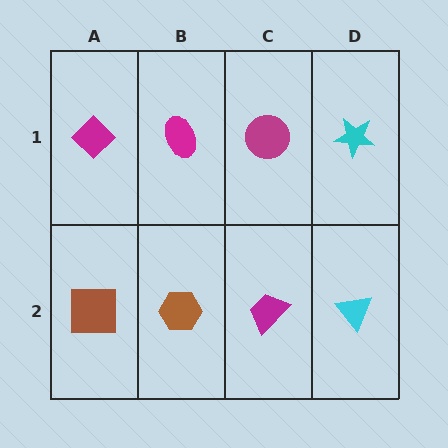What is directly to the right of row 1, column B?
A magenta circle.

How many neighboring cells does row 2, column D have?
2.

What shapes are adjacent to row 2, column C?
A magenta circle (row 1, column C), a brown hexagon (row 2, column B), a cyan triangle (row 2, column D).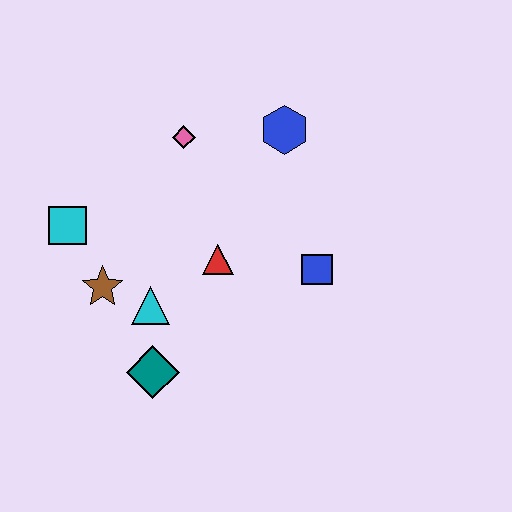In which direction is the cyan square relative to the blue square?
The cyan square is to the left of the blue square.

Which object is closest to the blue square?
The red triangle is closest to the blue square.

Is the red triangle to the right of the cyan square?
Yes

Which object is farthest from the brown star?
The blue hexagon is farthest from the brown star.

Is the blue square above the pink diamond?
No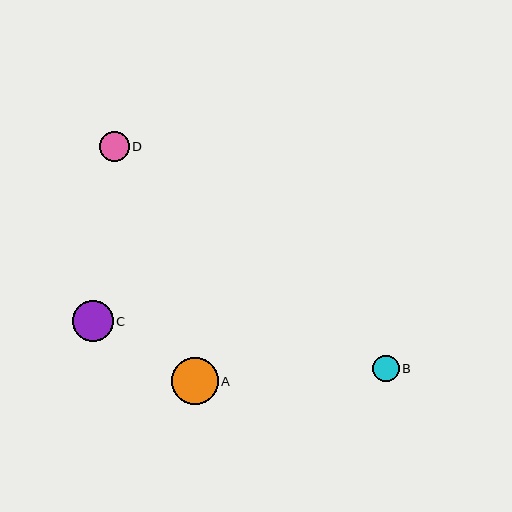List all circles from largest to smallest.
From largest to smallest: A, C, D, B.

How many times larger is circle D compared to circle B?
Circle D is approximately 1.1 times the size of circle B.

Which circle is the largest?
Circle A is the largest with a size of approximately 46 pixels.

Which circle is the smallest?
Circle B is the smallest with a size of approximately 27 pixels.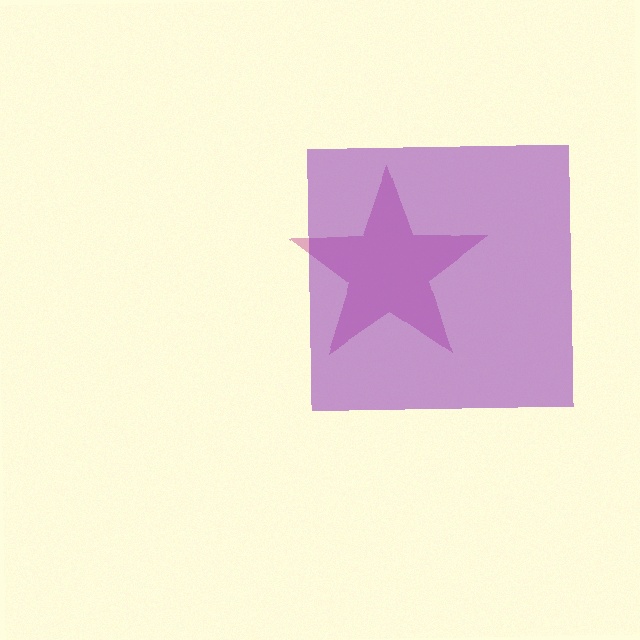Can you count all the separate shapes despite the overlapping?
Yes, there are 2 separate shapes.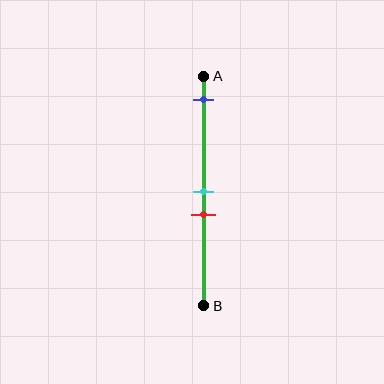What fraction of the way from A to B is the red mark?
The red mark is approximately 60% (0.6) of the way from A to B.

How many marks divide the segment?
There are 3 marks dividing the segment.